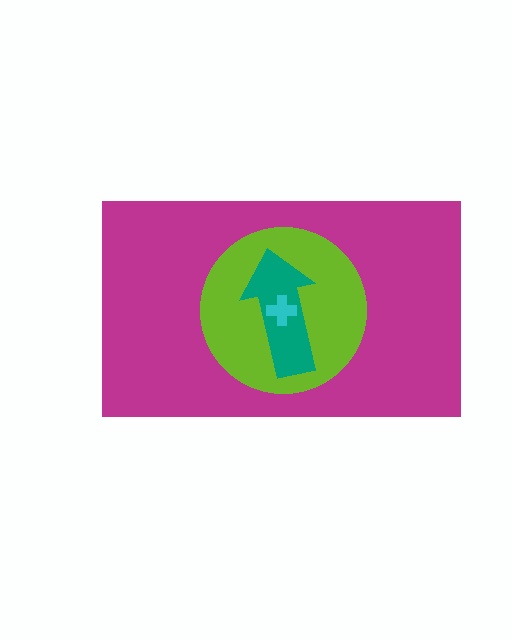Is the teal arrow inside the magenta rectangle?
Yes.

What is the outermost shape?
The magenta rectangle.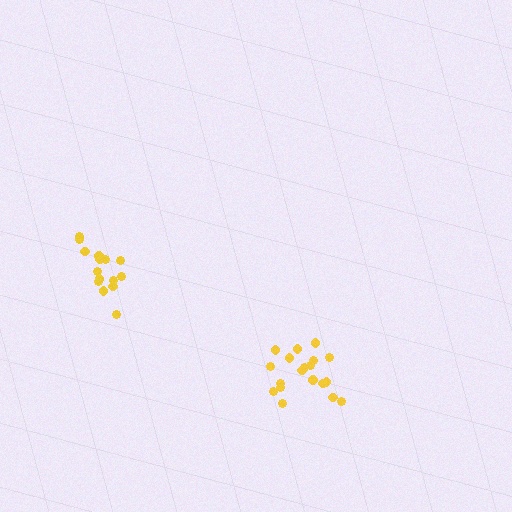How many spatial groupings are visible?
There are 2 spatial groupings.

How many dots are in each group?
Group 1: 15 dots, Group 2: 19 dots (34 total).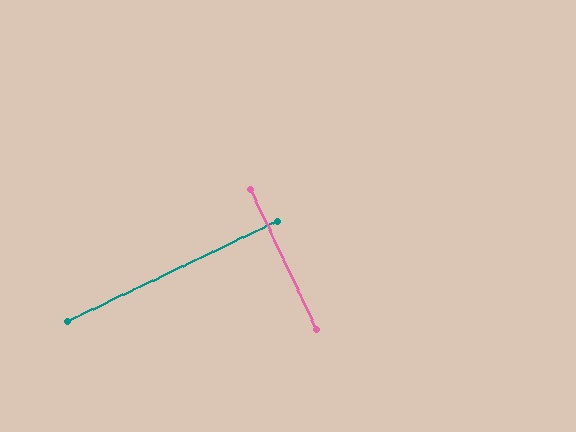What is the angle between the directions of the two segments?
Approximately 90 degrees.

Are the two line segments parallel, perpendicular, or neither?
Perpendicular — they meet at approximately 90°.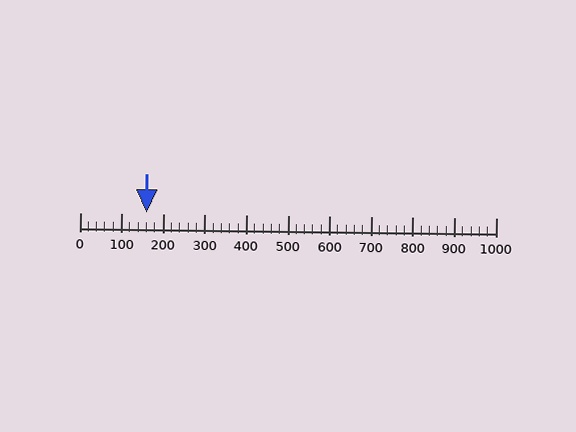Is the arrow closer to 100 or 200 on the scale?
The arrow is closer to 200.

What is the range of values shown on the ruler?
The ruler shows values from 0 to 1000.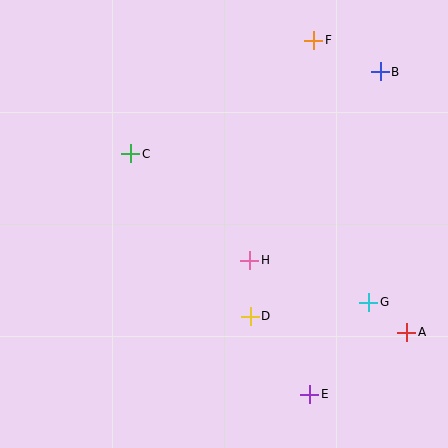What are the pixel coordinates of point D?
Point D is at (250, 316).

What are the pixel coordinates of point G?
Point G is at (369, 302).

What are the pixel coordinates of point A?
Point A is at (407, 332).